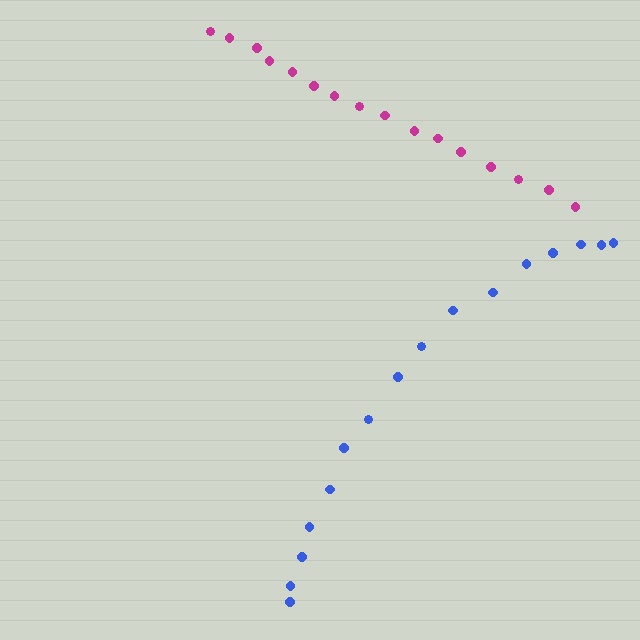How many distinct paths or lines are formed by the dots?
There are 2 distinct paths.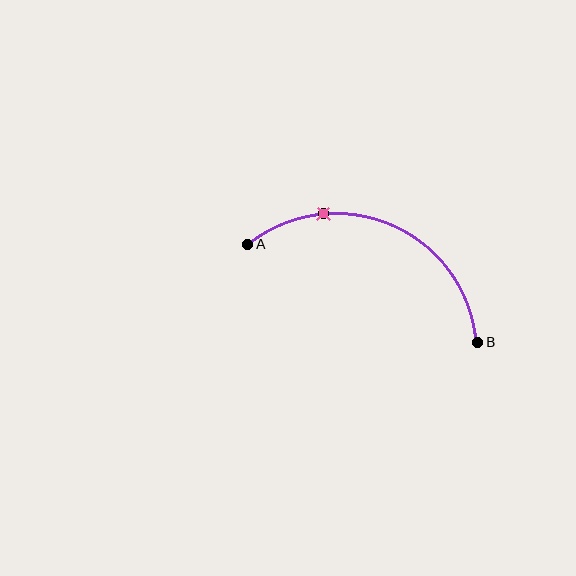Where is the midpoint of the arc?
The arc midpoint is the point on the curve farthest from the straight line joining A and B. It sits above that line.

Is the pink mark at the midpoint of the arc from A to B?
No. The pink mark lies on the arc but is closer to endpoint A. The arc midpoint would be at the point on the curve equidistant along the arc from both A and B.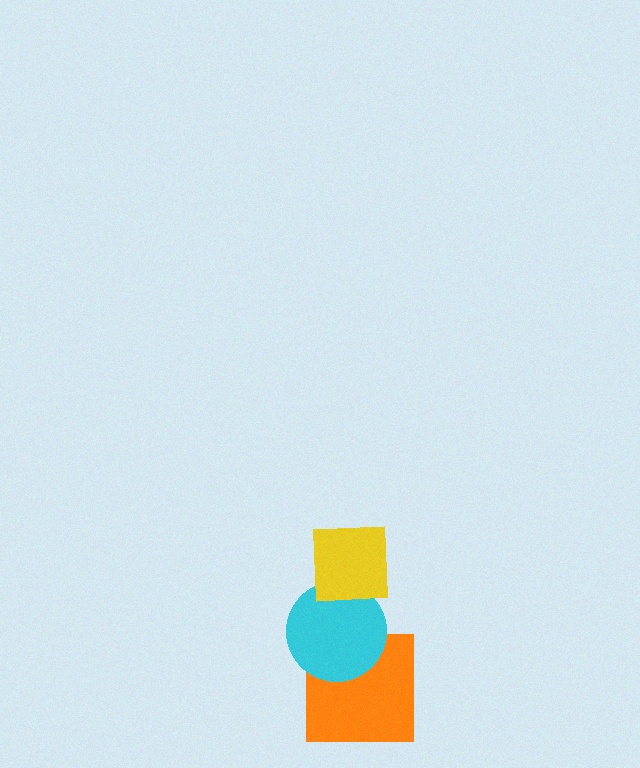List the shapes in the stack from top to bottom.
From top to bottom: the yellow square, the cyan circle, the orange square.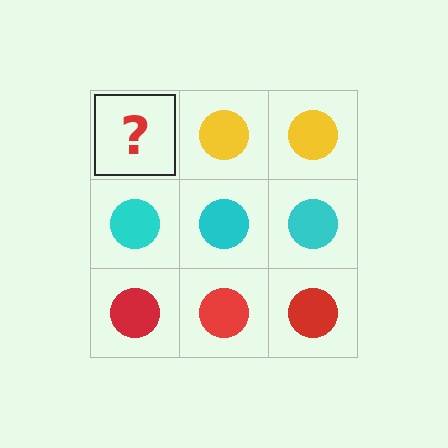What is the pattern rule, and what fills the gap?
The rule is that each row has a consistent color. The gap should be filled with a yellow circle.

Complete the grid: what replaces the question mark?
The question mark should be replaced with a yellow circle.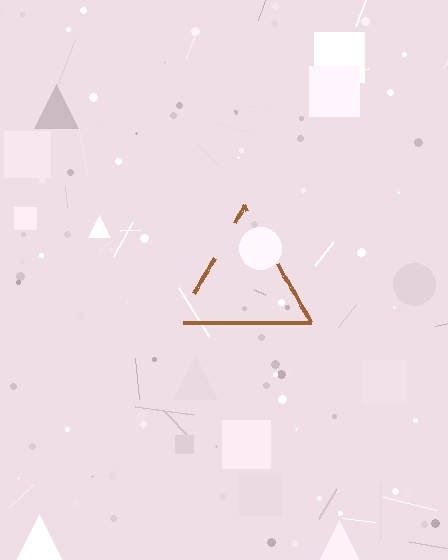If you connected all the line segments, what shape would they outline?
They would outline a triangle.